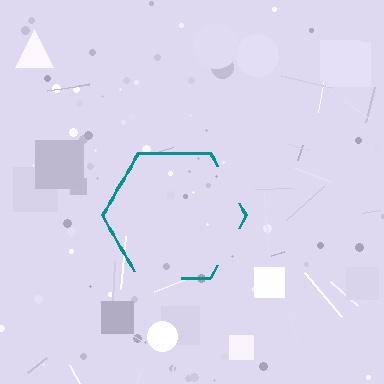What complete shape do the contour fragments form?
The contour fragments form a hexagon.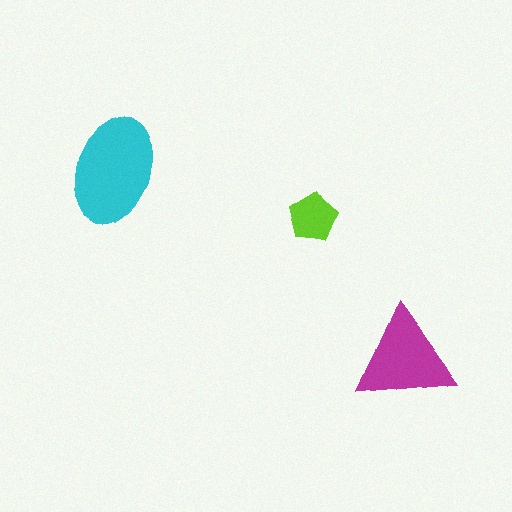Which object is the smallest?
The lime pentagon.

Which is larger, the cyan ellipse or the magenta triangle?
The cyan ellipse.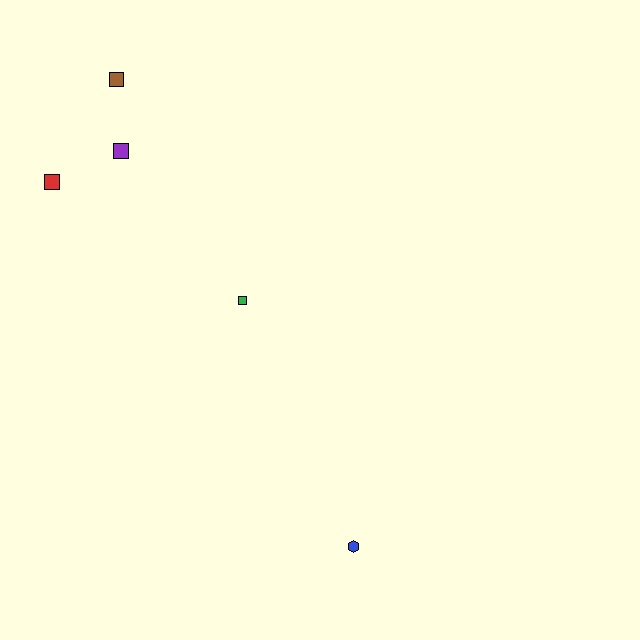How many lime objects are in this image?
There are no lime objects.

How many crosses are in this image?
There are no crosses.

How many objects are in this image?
There are 5 objects.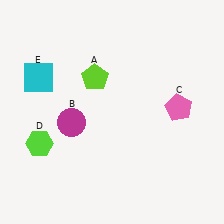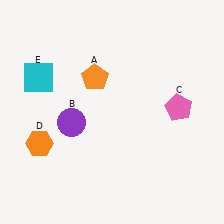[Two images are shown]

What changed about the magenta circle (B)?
In Image 1, B is magenta. In Image 2, it changed to purple.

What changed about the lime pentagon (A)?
In Image 1, A is lime. In Image 2, it changed to orange.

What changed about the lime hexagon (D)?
In Image 1, D is lime. In Image 2, it changed to orange.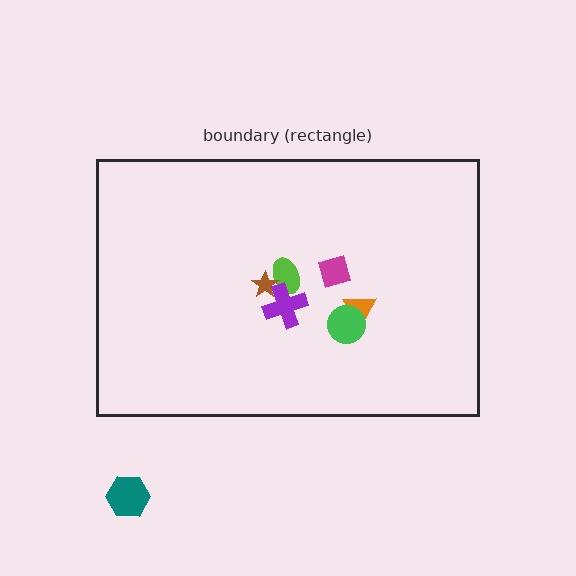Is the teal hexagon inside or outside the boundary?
Outside.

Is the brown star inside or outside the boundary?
Inside.